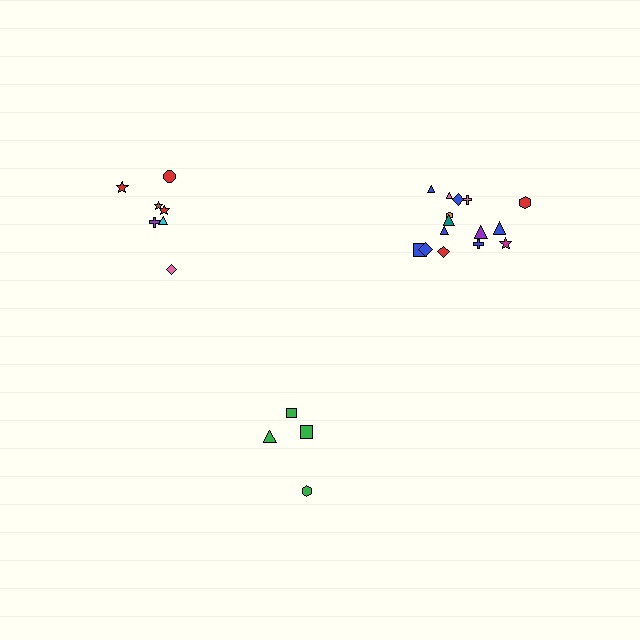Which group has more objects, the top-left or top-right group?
The top-right group.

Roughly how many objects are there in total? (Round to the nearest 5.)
Roughly 25 objects in total.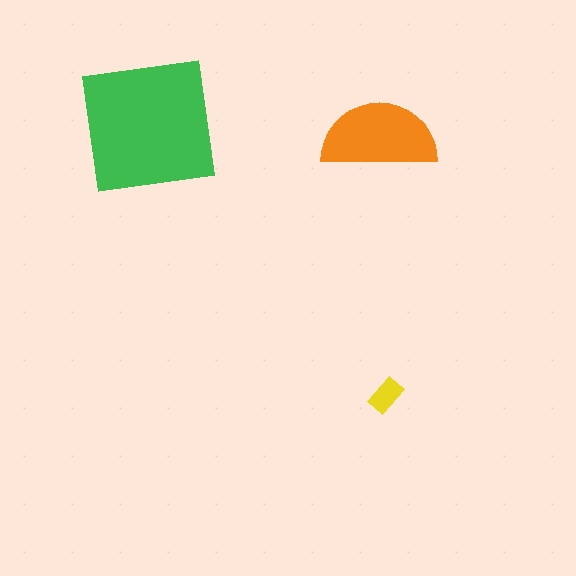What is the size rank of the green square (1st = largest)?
1st.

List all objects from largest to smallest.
The green square, the orange semicircle, the yellow rectangle.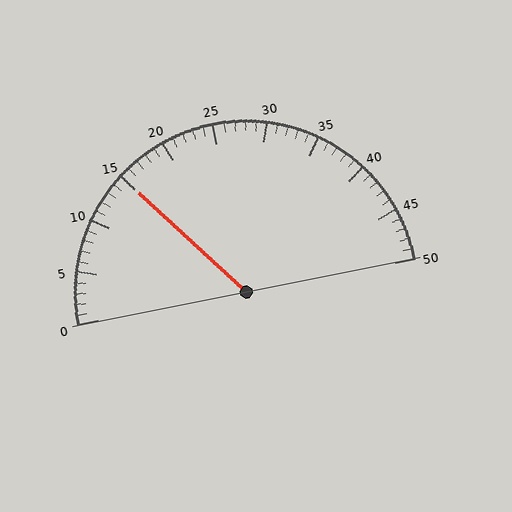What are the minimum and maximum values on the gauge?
The gauge ranges from 0 to 50.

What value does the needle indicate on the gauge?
The needle indicates approximately 15.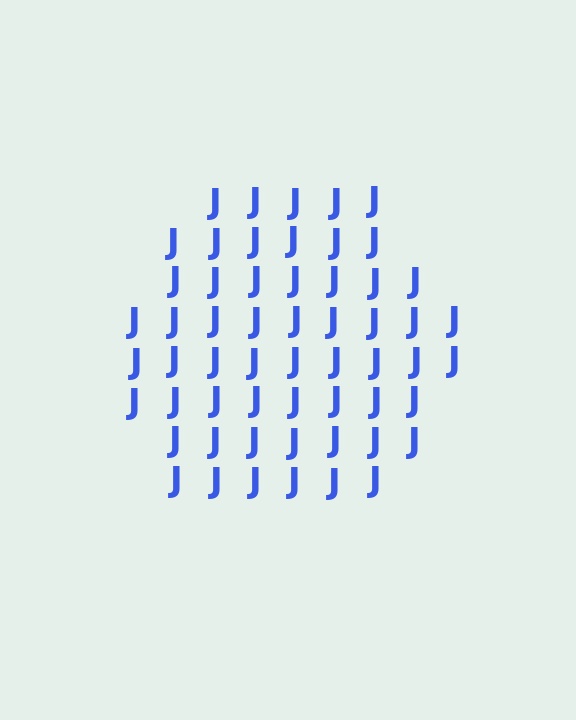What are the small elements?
The small elements are letter J's.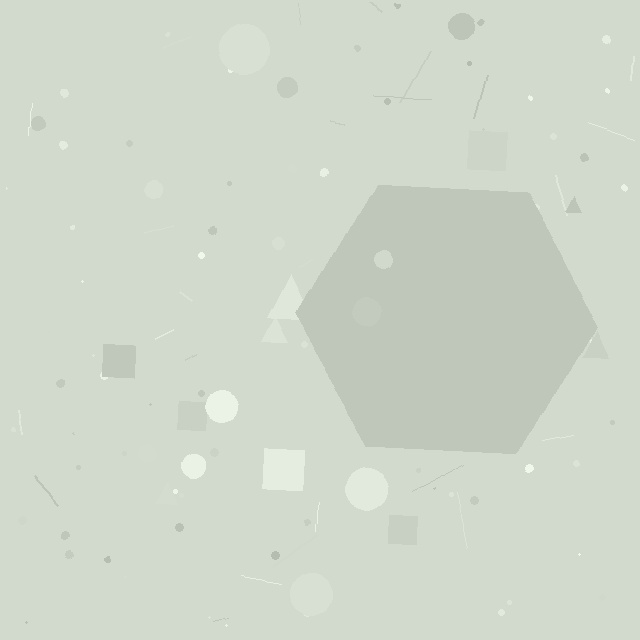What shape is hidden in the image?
A hexagon is hidden in the image.